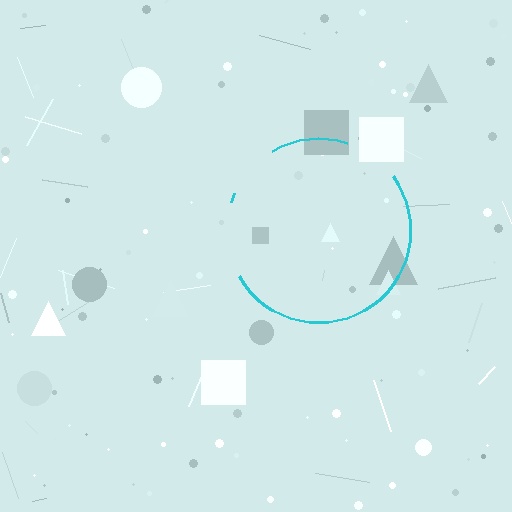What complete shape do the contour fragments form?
The contour fragments form a circle.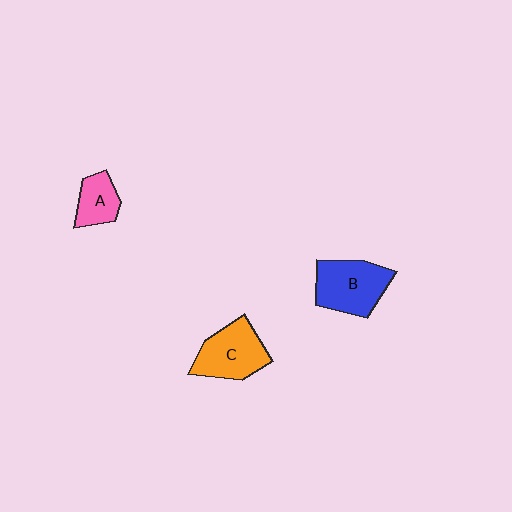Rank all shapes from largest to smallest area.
From largest to smallest: B (blue), C (orange), A (pink).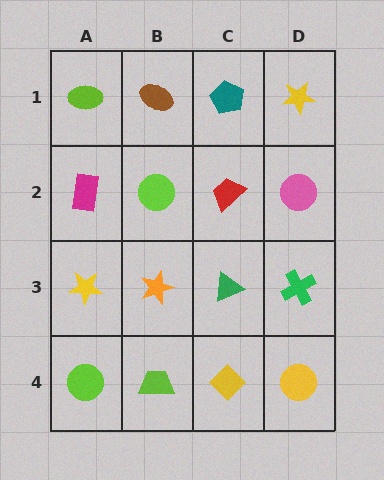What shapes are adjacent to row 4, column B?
An orange star (row 3, column B), a lime circle (row 4, column A), a yellow diamond (row 4, column C).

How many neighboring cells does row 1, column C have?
3.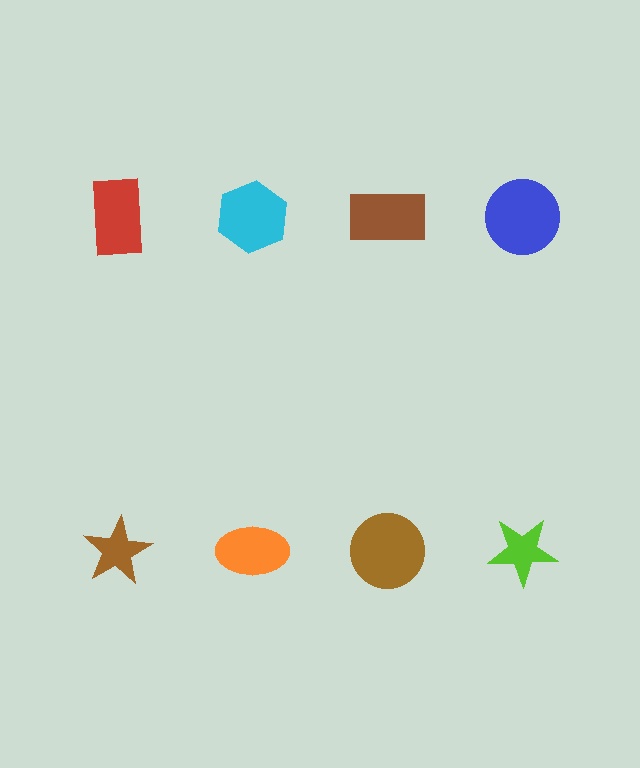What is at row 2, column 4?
A lime star.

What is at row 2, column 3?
A brown circle.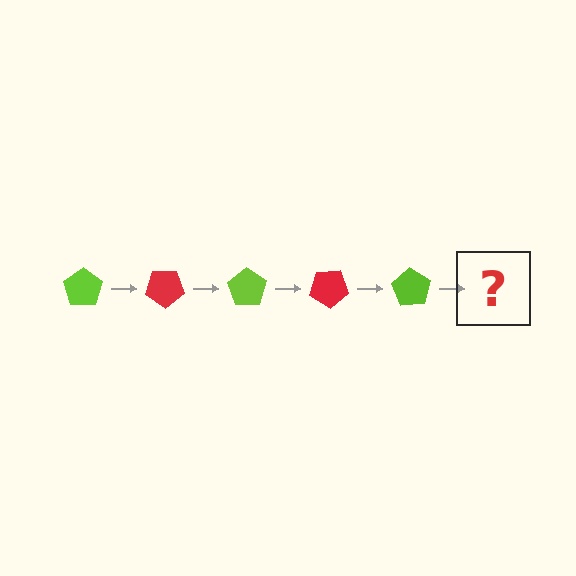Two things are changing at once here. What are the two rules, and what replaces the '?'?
The two rules are that it rotates 35 degrees each step and the color cycles through lime and red. The '?' should be a red pentagon, rotated 175 degrees from the start.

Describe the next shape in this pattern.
It should be a red pentagon, rotated 175 degrees from the start.